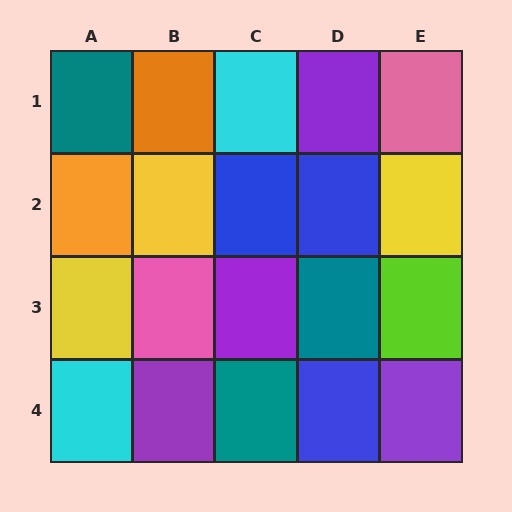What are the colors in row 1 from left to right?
Teal, orange, cyan, purple, pink.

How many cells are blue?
3 cells are blue.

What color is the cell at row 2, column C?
Blue.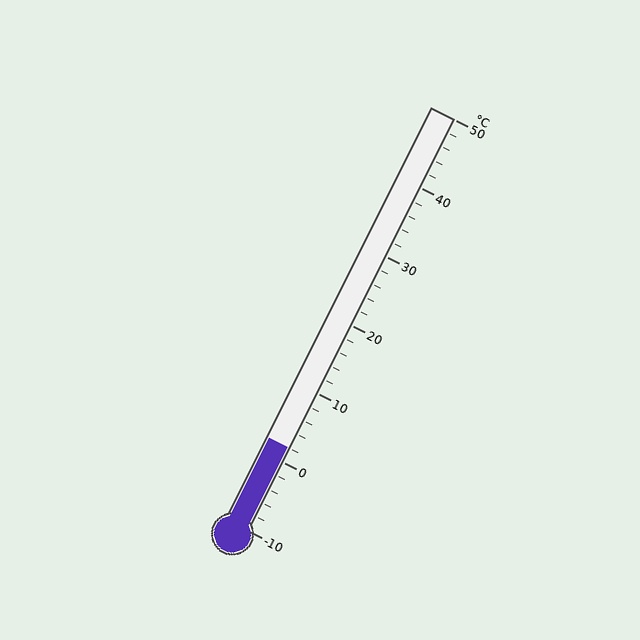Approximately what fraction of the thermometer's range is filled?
The thermometer is filled to approximately 20% of its range.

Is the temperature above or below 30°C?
The temperature is below 30°C.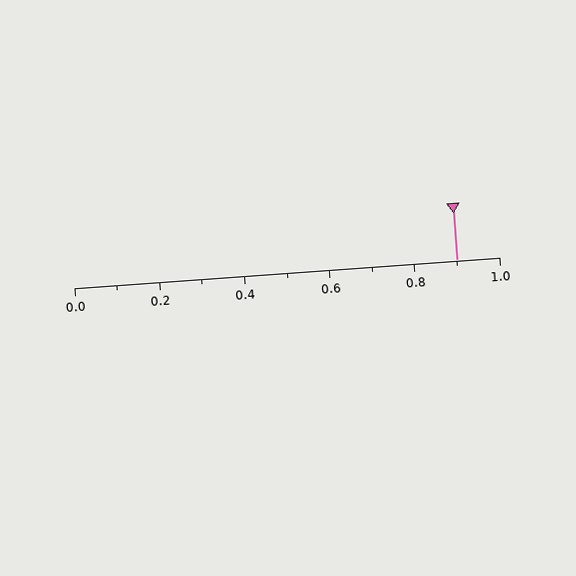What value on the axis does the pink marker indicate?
The marker indicates approximately 0.9.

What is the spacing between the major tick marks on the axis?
The major ticks are spaced 0.2 apart.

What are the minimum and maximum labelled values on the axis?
The axis runs from 0.0 to 1.0.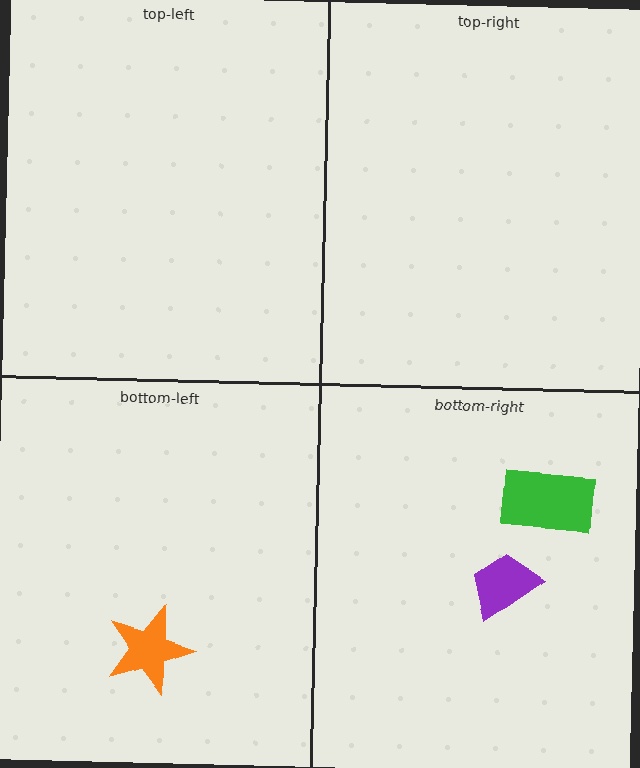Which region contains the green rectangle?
The bottom-right region.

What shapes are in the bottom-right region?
The green rectangle, the purple trapezoid.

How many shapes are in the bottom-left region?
1.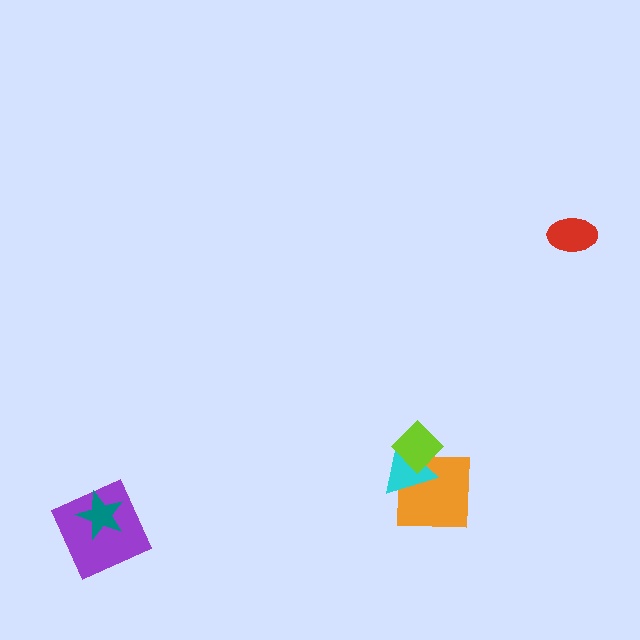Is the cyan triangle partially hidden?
Yes, it is partially covered by another shape.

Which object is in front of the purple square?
The teal star is in front of the purple square.